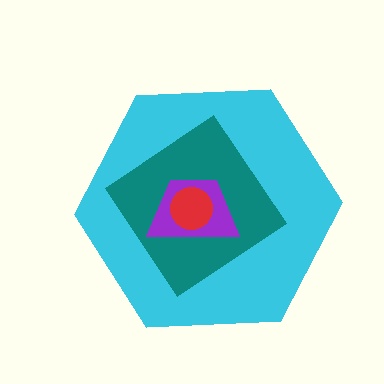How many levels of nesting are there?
4.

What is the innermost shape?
The red circle.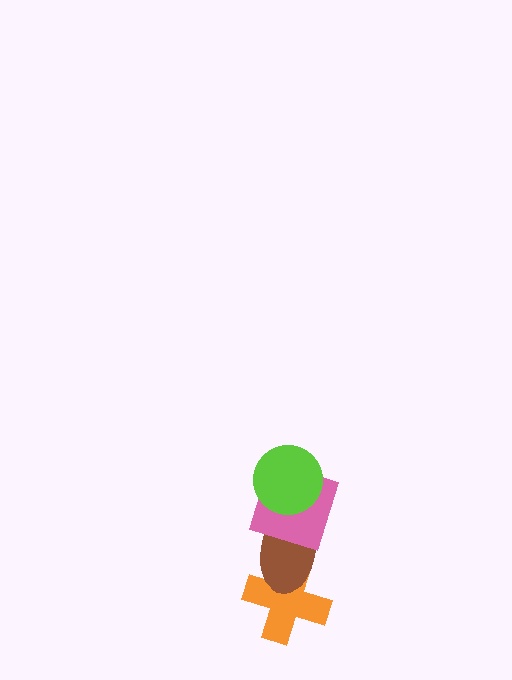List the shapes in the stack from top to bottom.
From top to bottom: the lime circle, the pink square, the brown ellipse, the orange cross.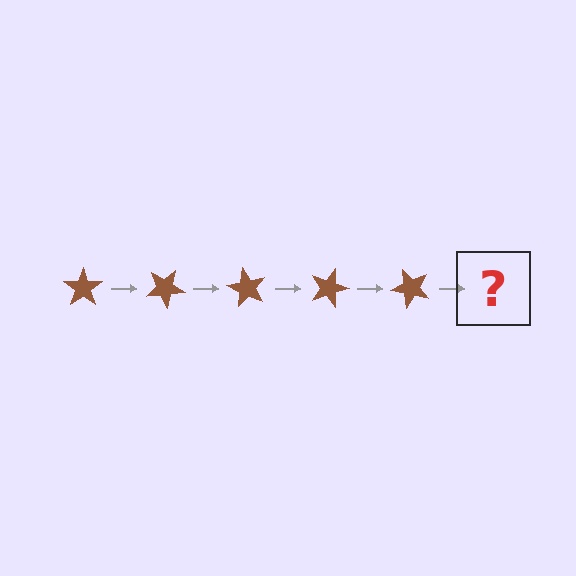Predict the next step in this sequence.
The next step is a brown star rotated 150 degrees.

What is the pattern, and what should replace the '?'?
The pattern is that the star rotates 30 degrees each step. The '?' should be a brown star rotated 150 degrees.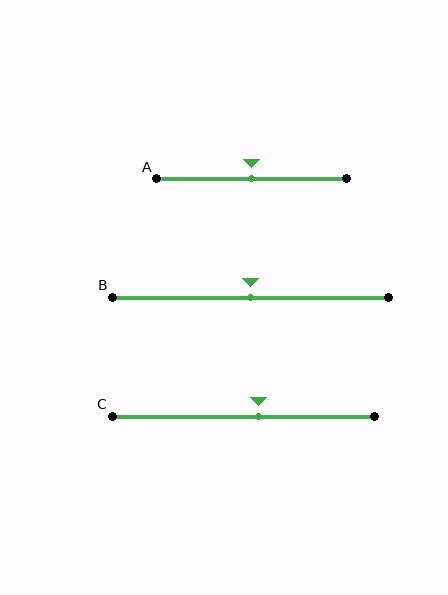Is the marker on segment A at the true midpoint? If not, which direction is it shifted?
Yes, the marker on segment A is at the true midpoint.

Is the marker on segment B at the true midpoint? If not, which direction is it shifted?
Yes, the marker on segment B is at the true midpoint.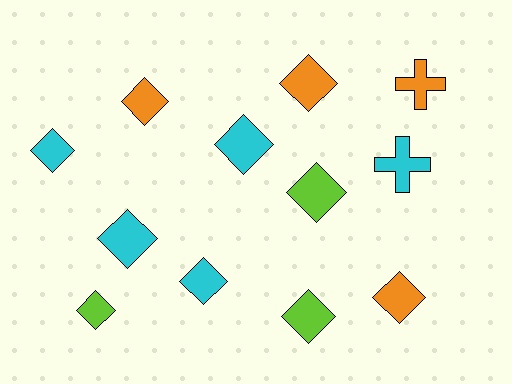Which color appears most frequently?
Cyan, with 5 objects.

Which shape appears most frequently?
Diamond, with 10 objects.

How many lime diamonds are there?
There are 3 lime diamonds.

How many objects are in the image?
There are 12 objects.